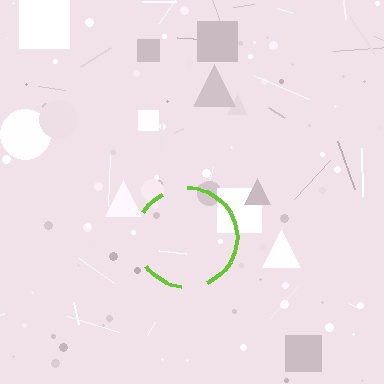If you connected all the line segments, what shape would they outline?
They would outline a circle.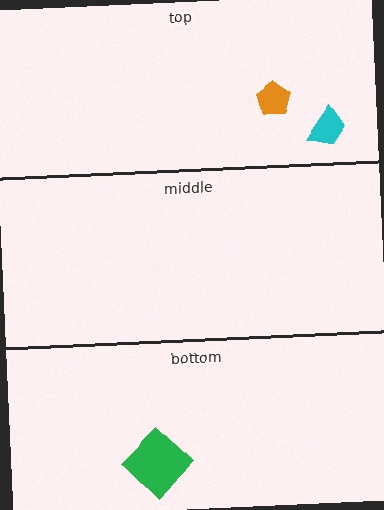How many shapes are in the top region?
2.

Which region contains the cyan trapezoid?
The top region.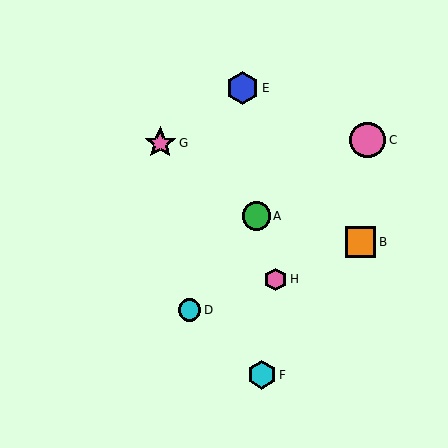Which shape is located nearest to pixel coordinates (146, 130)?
The pink star (labeled G) at (160, 143) is nearest to that location.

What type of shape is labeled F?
Shape F is a cyan hexagon.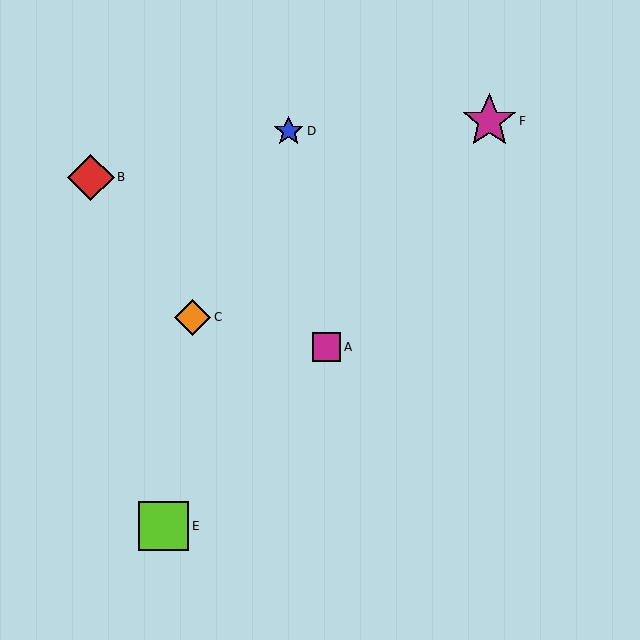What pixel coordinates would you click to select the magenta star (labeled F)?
Click at (489, 121) to select the magenta star F.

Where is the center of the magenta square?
The center of the magenta square is at (327, 347).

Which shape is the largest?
The magenta star (labeled F) is the largest.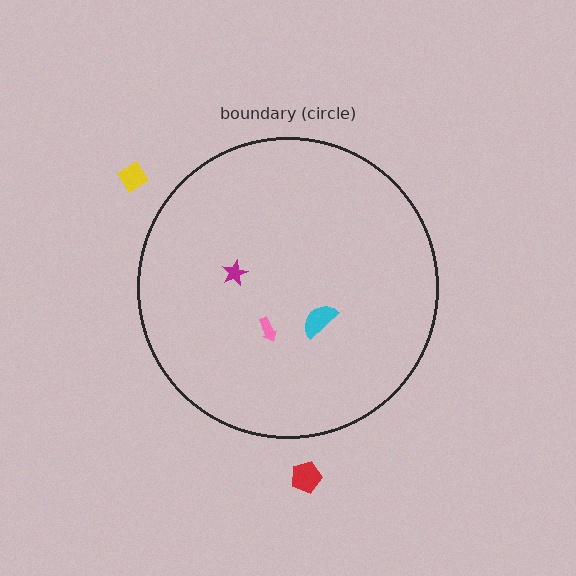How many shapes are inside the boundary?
3 inside, 2 outside.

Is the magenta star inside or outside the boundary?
Inside.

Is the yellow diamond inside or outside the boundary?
Outside.